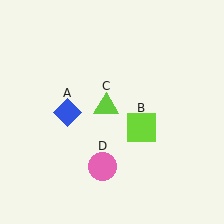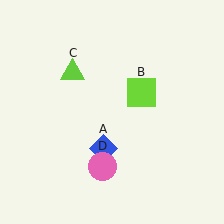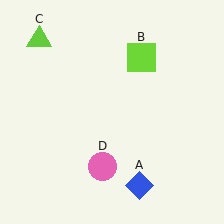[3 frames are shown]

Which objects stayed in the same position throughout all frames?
Pink circle (object D) remained stationary.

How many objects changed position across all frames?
3 objects changed position: blue diamond (object A), lime square (object B), lime triangle (object C).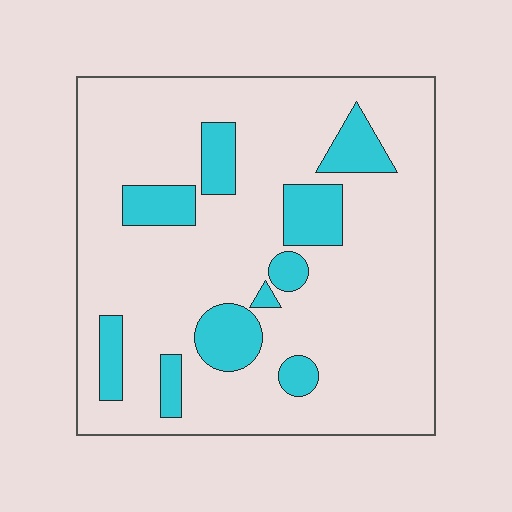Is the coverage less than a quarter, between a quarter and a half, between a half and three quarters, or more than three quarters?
Less than a quarter.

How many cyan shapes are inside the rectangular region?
10.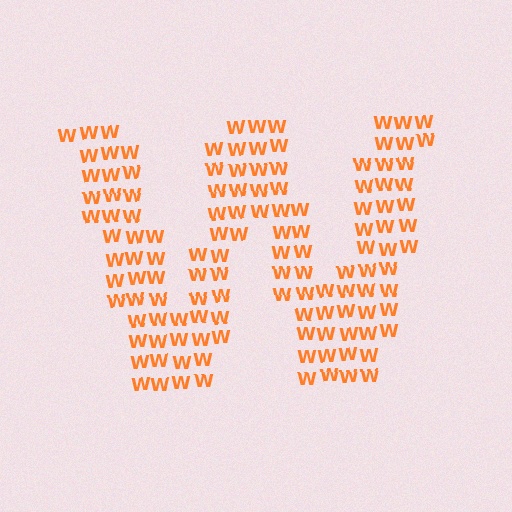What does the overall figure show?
The overall figure shows the letter W.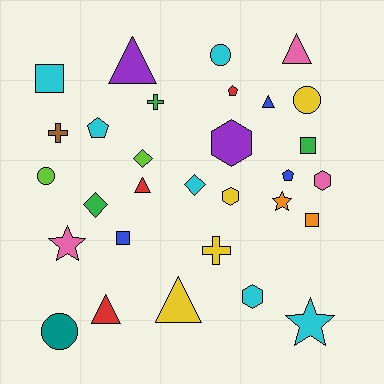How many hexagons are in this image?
There are 4 hexagons.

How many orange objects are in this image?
There are 2 orange objects.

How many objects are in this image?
There are 30 objects.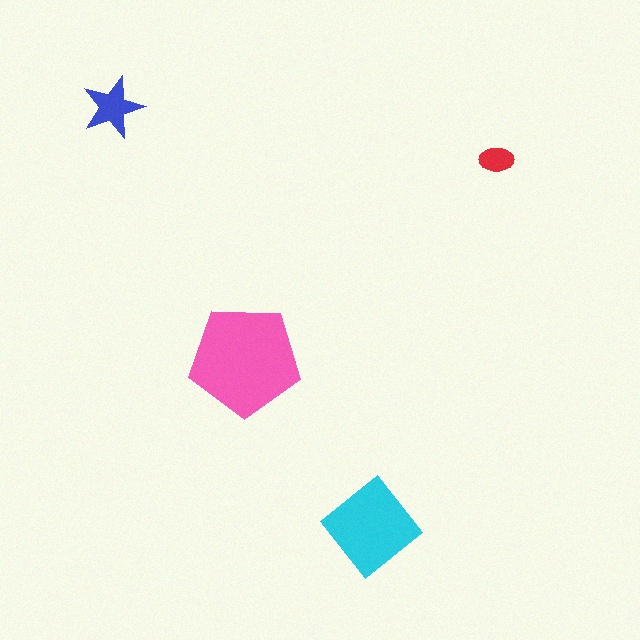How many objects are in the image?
There are 4 objects in the image.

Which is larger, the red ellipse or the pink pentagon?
The pink pentagon.